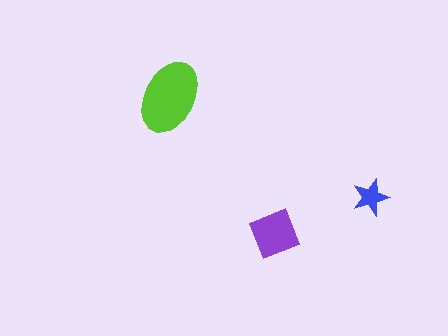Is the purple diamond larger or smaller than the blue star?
Larger.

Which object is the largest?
The lime ellipse.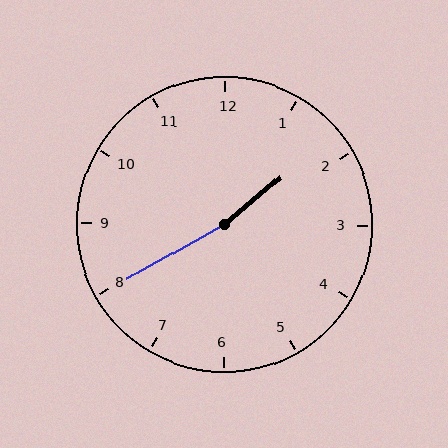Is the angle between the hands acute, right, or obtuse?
It is obtuse.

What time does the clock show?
1:40.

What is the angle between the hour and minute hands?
Approximately 170 degrees.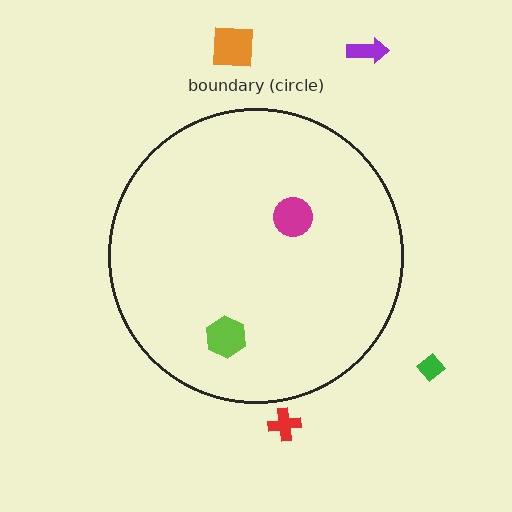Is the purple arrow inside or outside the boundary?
Outside.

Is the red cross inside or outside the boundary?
Outside.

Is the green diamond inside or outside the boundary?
Outside.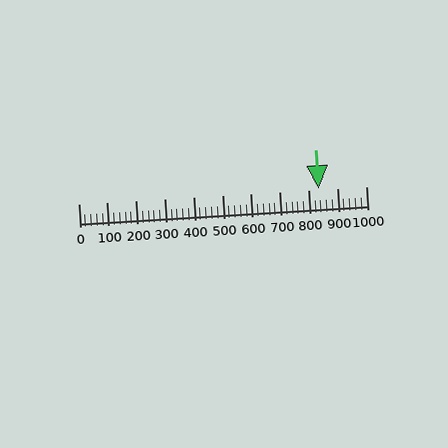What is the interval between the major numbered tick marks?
The major tick marks are spaced 100 units apart.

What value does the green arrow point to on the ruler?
The green arrow points to approximately 836.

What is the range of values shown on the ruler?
The ruler shows values from 0 to 1000.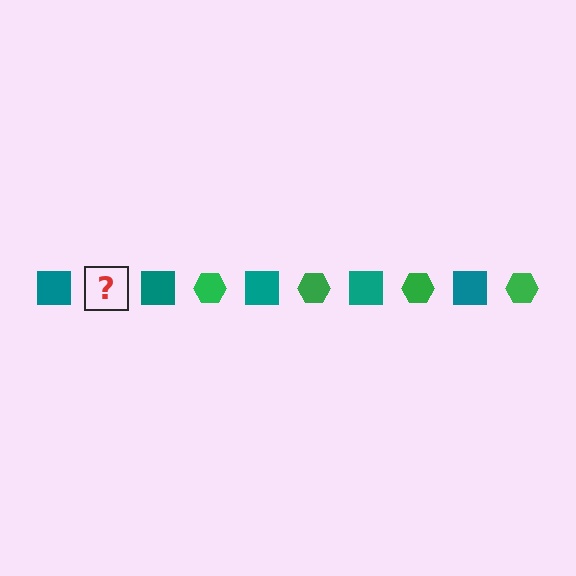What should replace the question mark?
The question mark should be replaced with a green hexagon.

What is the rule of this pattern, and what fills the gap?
The rule is that the pattern alternates between teal square and green hexagon. The gap should be filled with a green hexagon.